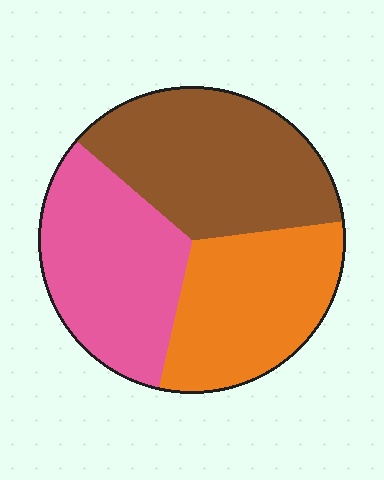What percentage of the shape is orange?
Orange covers 30% of the shape.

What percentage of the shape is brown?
Brown takes up about three eighths (3/8) of the shape.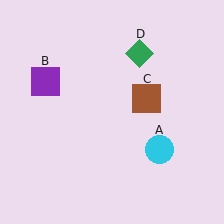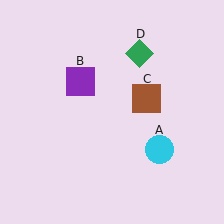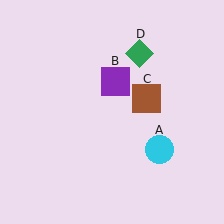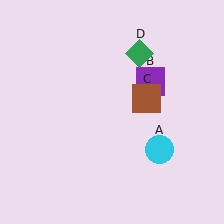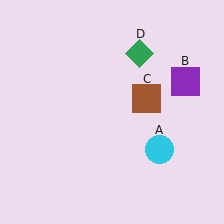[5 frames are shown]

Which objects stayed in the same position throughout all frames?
Cyan circle (object A) and brown square (object C) and green diamond (object D) remained stationary.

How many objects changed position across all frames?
1 object changed position: purple square (object B).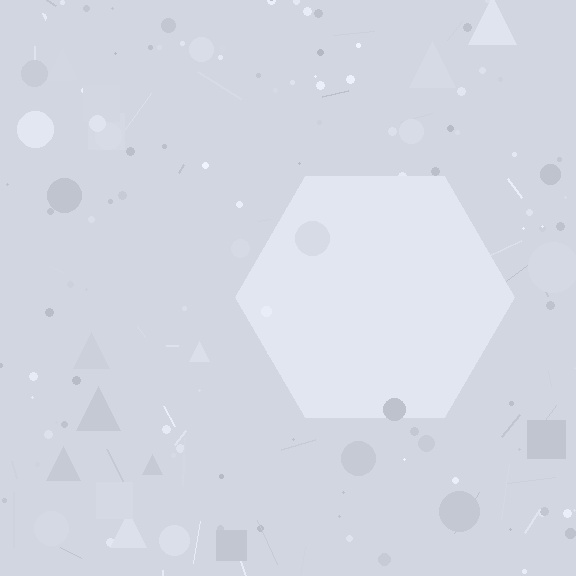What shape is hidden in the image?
A hexagon is hidden in the image.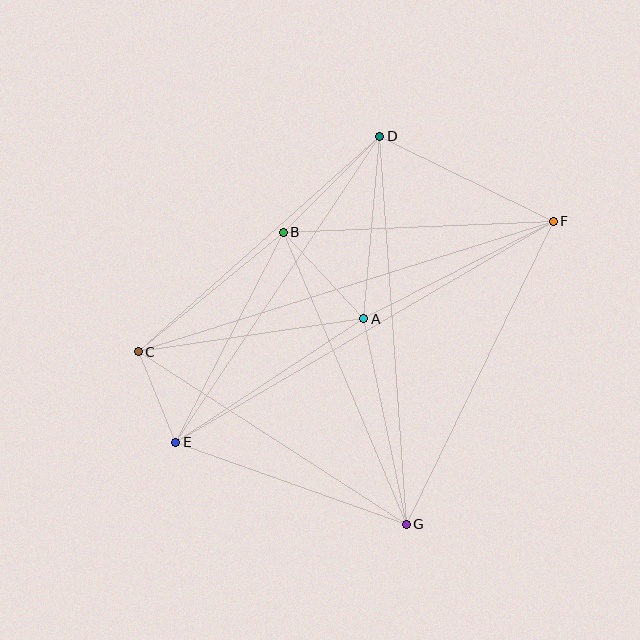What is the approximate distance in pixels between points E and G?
The distance between E and G is approximately 245 pixels.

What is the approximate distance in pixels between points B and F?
The distance between B and F is approximately 270 pixels.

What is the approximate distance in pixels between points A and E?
The distance between A and E is approximately 225 pixels.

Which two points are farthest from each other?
Points E and F are farthest from each other.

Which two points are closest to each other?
Points C and E are closest to each other.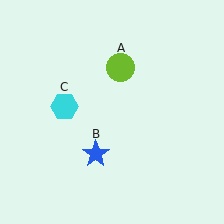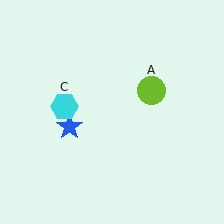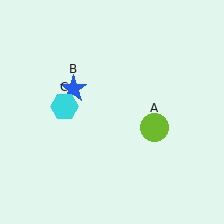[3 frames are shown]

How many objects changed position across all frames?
2 objects changed position: lime circle (object A), blue star (object B).